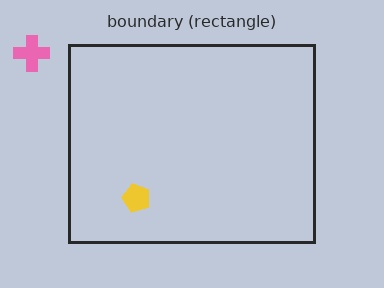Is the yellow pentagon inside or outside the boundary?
Inside.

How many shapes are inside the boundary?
1 inside, 1 outside.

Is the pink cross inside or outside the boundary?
Outside.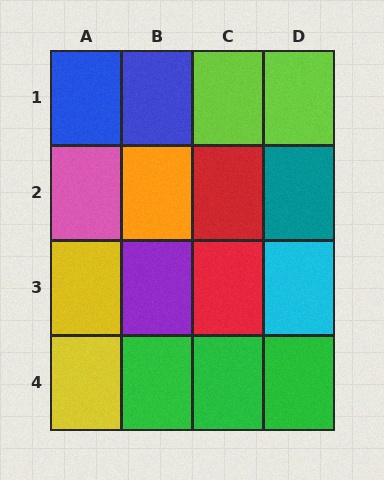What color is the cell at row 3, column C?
Red.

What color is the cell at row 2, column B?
Orange.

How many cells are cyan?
1 cell is cyan.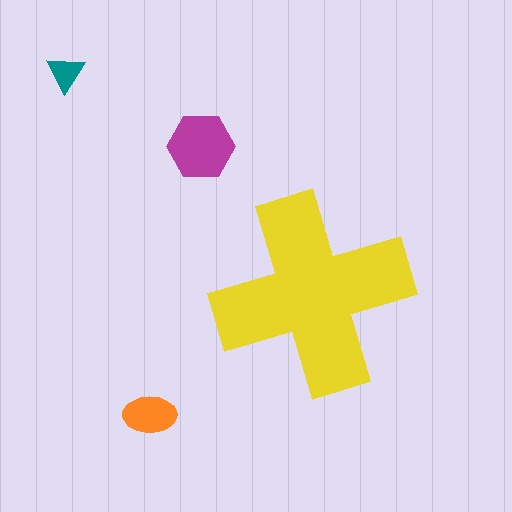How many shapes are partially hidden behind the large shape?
0 shapes are partially hidden.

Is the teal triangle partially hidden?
No, the teal triangle is fully visible.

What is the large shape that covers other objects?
A yellow cross.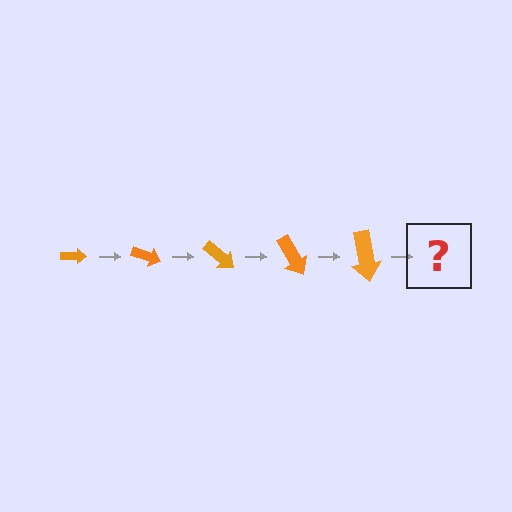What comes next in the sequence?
The next element should be an arrow, larger than the previous one and rotated 100 degrees from the start.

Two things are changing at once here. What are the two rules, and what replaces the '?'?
The two rules are that the arrow grows larger each step and it rotates 20 degrees each step. The '?' should be an arrow, larger than the previous one and rotated 100 degrees from the start.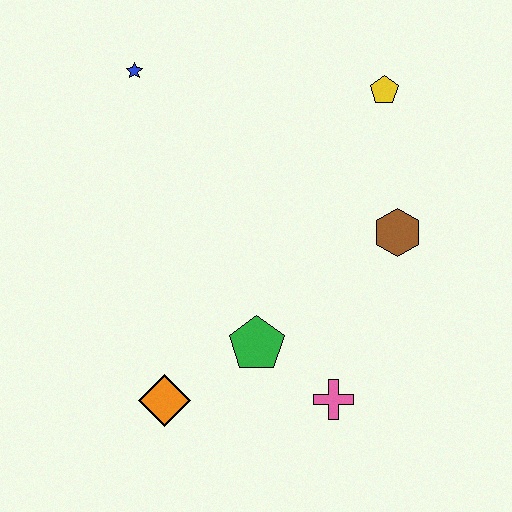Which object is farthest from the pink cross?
The blue star is farthest from the pink cross.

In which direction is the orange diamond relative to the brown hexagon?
The orange diamond is to the left of the brown hexagon.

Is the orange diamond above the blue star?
No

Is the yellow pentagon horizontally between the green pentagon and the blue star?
No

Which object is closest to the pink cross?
The green pentagon is closest to the pink cross.